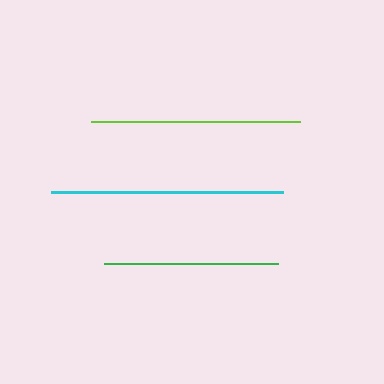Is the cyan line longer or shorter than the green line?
The cyan line is longer than the green line.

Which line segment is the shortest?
The green line is the shortest at approximately 174 pixels.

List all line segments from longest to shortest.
From longest to shortest: cyan, lime, green.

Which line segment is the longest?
The cyan line is the longest at approximately 232 pixels.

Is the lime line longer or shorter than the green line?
The lime line is longer than the green line.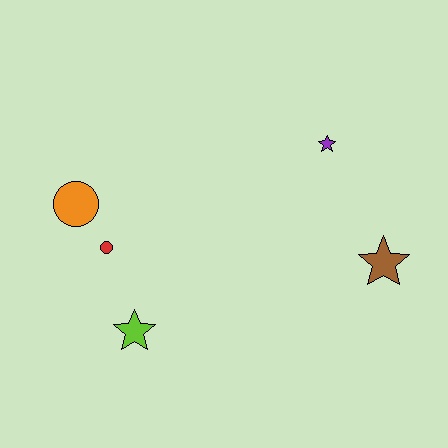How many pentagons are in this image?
There are no pentagons.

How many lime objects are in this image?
There is 1 lime object.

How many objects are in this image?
There are 5 objects.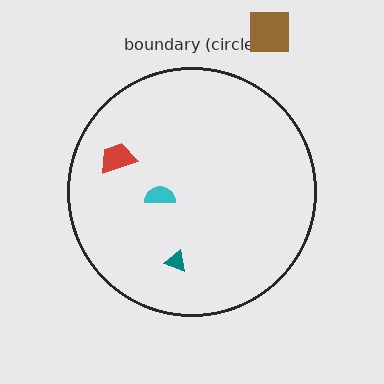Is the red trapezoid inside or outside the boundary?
Inside.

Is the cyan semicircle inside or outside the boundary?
Inside.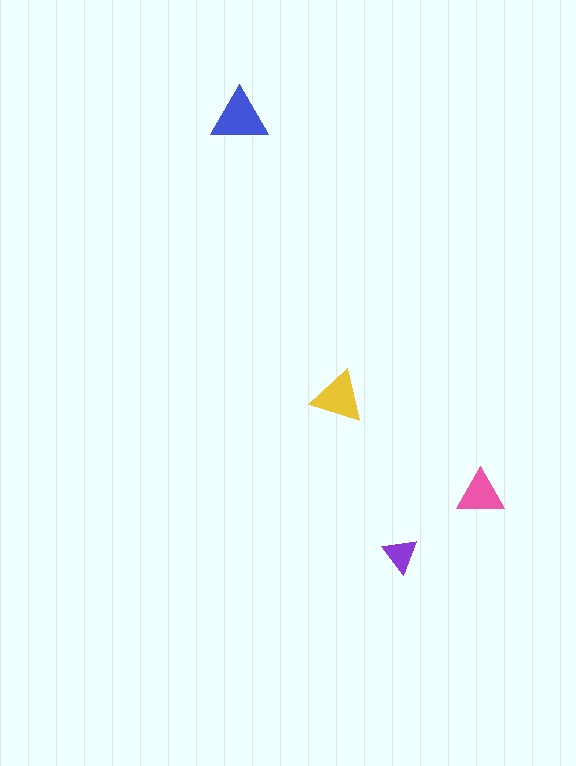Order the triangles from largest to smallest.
the blue one, the yellow one, the pink one, the purple one.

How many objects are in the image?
There are 4 objects in the image.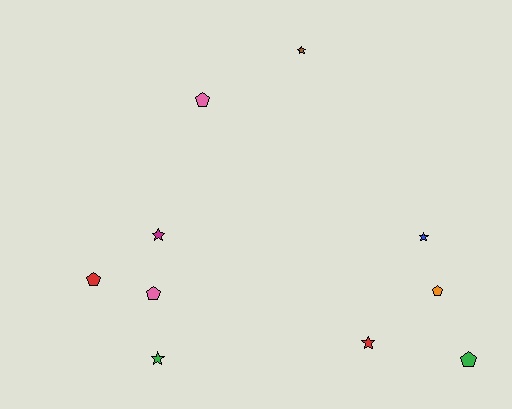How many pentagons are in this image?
There are 5 pentagons.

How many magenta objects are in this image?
There is 1 magenta object.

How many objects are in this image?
There are 10 objects.